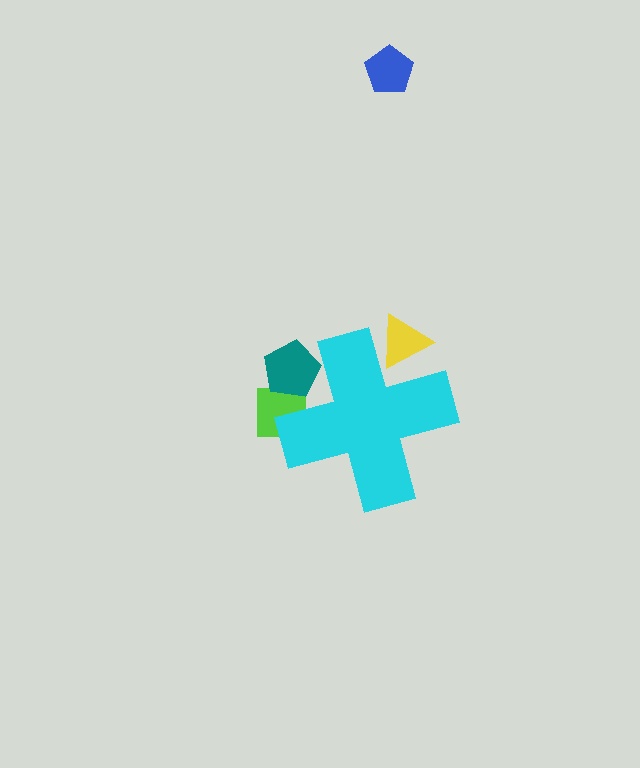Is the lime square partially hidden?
Yes, the lime square is partially hidden behind the cyan cross.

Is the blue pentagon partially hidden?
No, the blue pentagon is fully visible.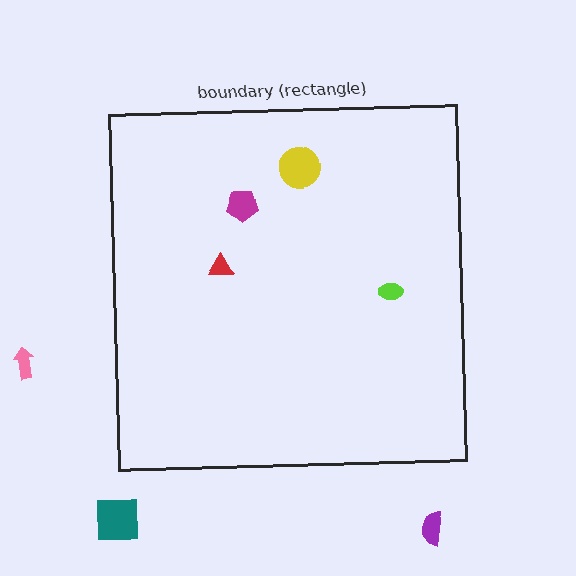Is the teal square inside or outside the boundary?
Outside.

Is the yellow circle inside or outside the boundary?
Inside.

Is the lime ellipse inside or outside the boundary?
Inside.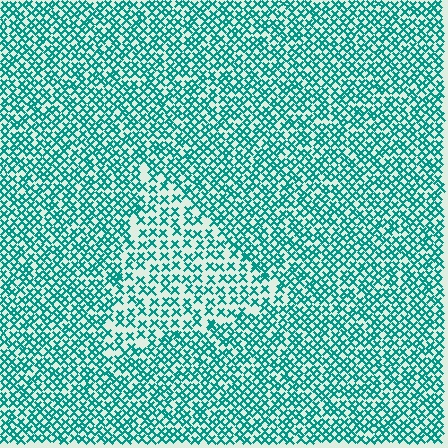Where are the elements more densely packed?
The elements are more densely packed outside the triangle boundary.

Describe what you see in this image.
The image contains small teal elements arranged at two different densities. A triangle-shaped region is visible where the elements are less densely packed than the surrounding area.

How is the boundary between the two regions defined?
The boundary is defined by a change in element density (approximately 1.7x ratio). All elements are the same color, size, and shape.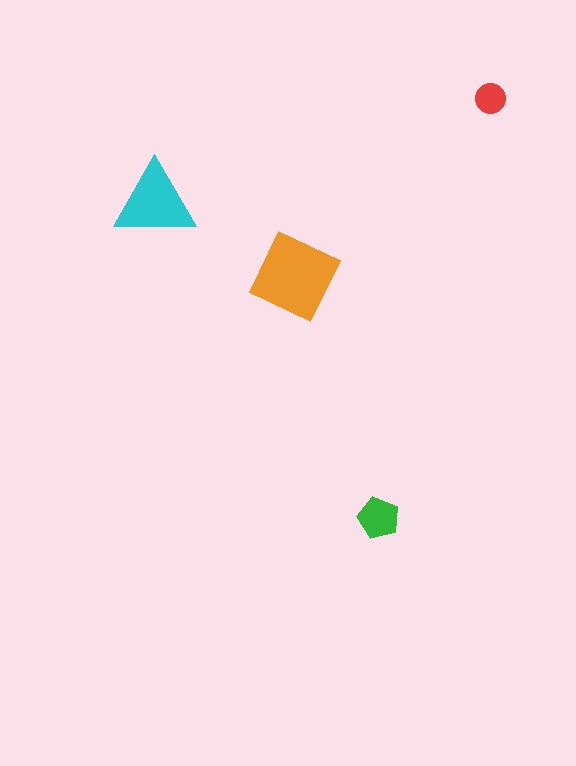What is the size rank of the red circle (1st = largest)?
4th.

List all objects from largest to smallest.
The orange diamond, the cyan triangle, the green pentagon, the red circle.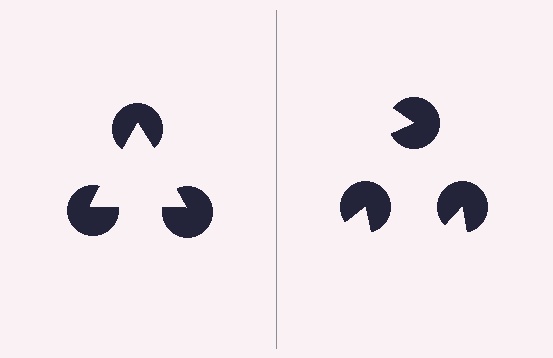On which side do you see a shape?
An illusory triangle appears on the left side. On the right side the wedge cuts are rotated, so no coherent shape forms.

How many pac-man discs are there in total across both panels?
6 — 3 on each side.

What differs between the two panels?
The pac-man discs are positioned identically on both sides; only the wedge orientations differ. On the left they align to a triangle; on the right they are misaligned.